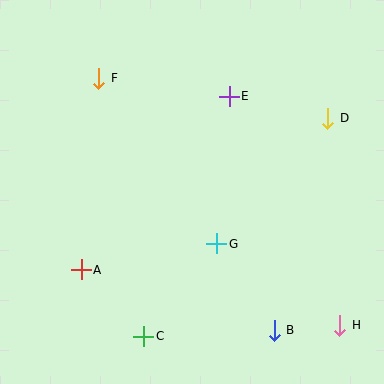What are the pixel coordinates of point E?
Point E is at (229, 96).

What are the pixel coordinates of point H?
Point H is at (340, 326).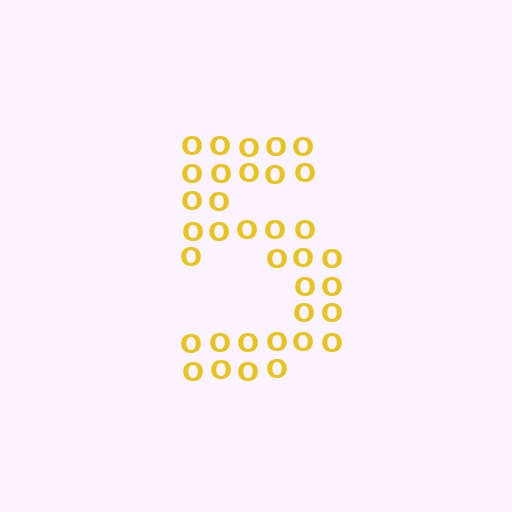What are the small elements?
The small elements are letter O's.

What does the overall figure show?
The overall figure shows the digit 5.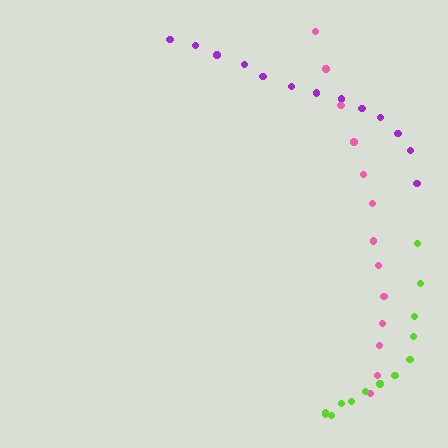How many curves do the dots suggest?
There are 3 distinct paths.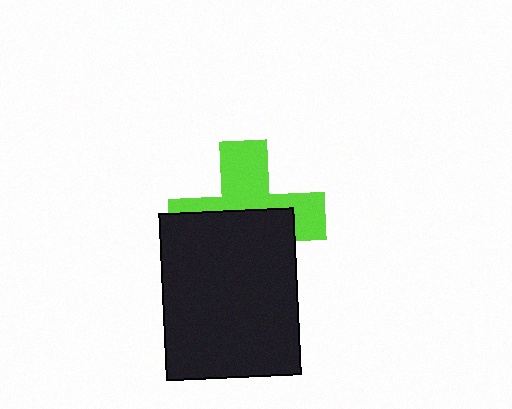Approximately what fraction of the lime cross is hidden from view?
Roughly 53% of the lime cross is hidden behind the black rectangle.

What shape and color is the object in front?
The object in front is a black rectangle.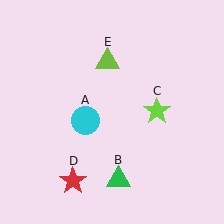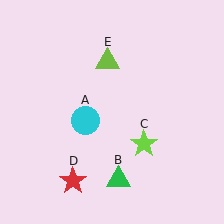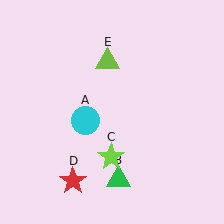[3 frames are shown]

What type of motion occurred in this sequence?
The lime star (object C) rotated clockwise around the center of the scene.